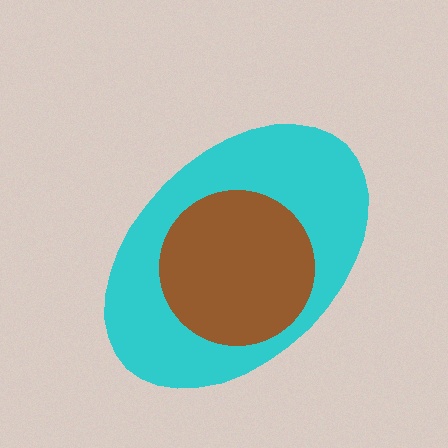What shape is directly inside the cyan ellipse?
The brown circle.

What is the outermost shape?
The cyan ellipse.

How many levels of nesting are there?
2.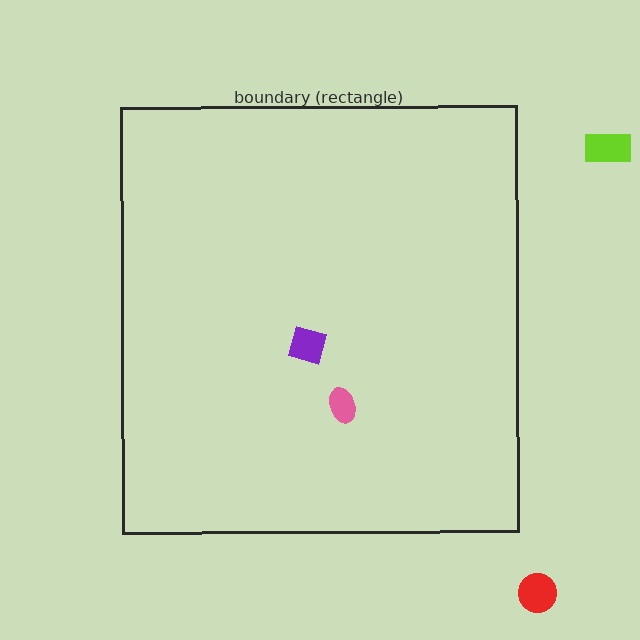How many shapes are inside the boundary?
2 inside, 2 outside.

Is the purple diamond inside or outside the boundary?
Inside.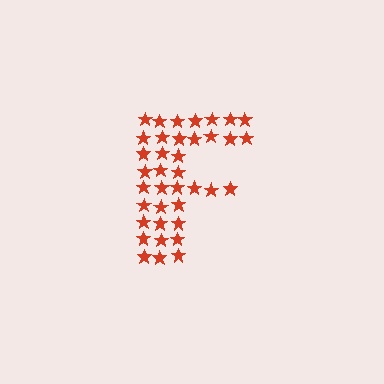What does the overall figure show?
The overall figure shows the letter F.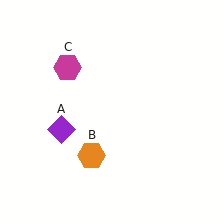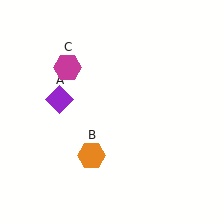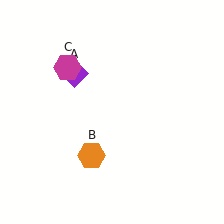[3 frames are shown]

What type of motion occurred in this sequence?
The purple diamond (object A) rotated clockwise around the center of the scene.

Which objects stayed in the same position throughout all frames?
Orange hexagon (object B) and magenta hexagon (object C) remained stationary.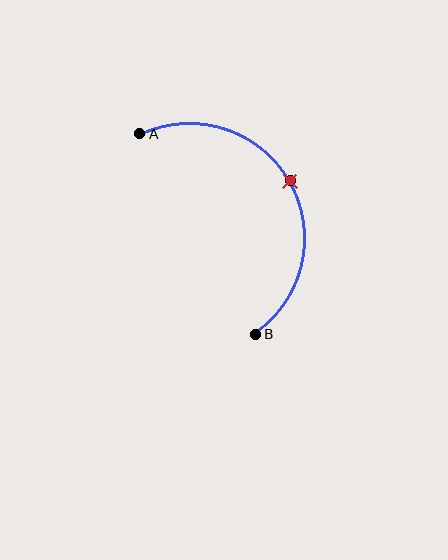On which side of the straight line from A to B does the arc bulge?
The arc bulges to the right of the straight line connecting A and B.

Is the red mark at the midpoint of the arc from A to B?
Yes. The red mark lies on the arc at equal arc-length from both A and B — it is the arc midpoint.